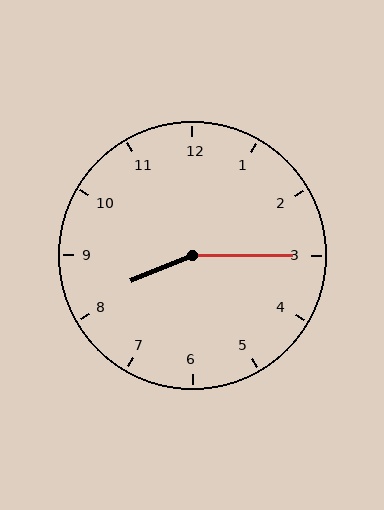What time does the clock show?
8:15.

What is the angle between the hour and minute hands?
Approximately 158 degrees.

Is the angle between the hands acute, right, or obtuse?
It is obtuse.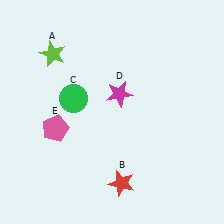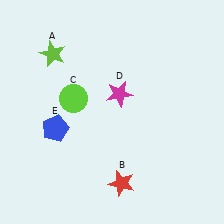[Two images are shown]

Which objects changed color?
C changed from green to lime. E changed from pink to blue.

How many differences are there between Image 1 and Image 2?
There are 2 differences between the two images.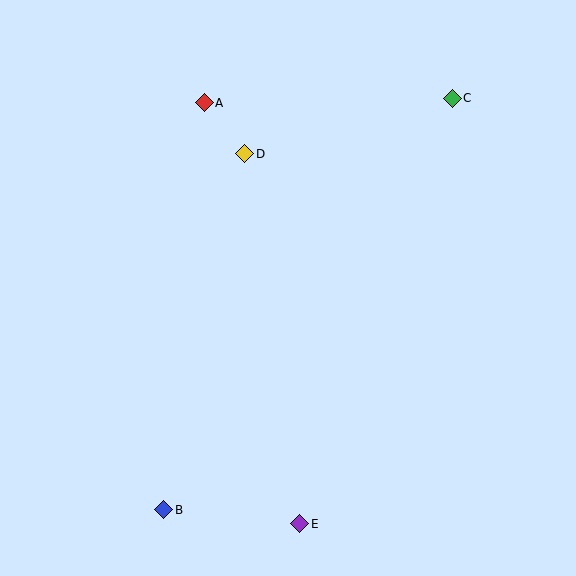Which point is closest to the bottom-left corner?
Point B is closest to the bottom-left corner.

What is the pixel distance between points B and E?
The distance between B and E is 136 pixels.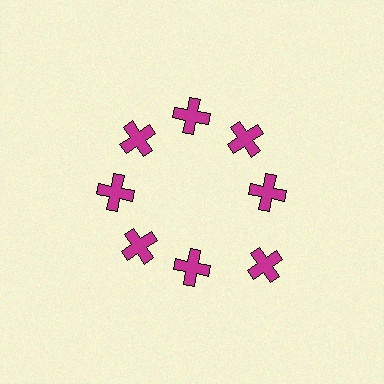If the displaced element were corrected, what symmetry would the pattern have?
It would have 8-fold rotational symmetry — the pattern would map onto itself every 45 degrees.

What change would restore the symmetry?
The symmetry would be restored by moving it inward, back onto the ring so that all 8 crosses sit at equal angles and equal distance from the center.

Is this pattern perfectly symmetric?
No. The 8 magenta crosses are arranged in a ring, but one element near the 4 o'clock position is pushed outward from the center, breaking the 8-fold rotational symmetry.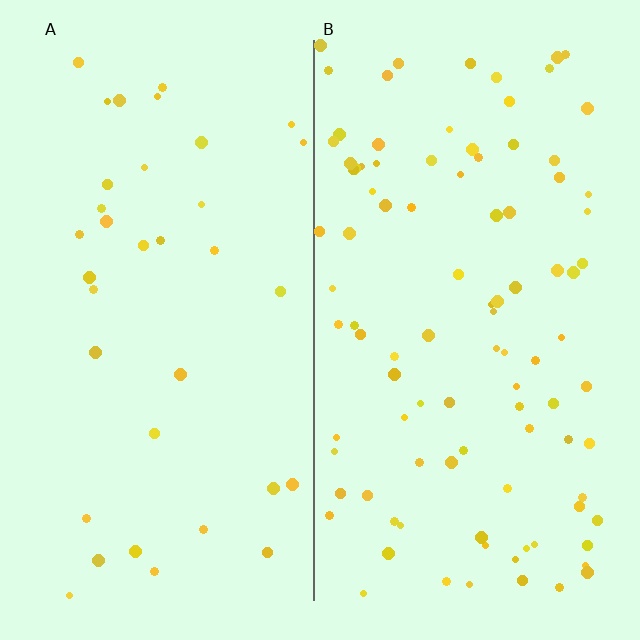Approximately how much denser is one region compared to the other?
Approximately 2.8× — region B over region A.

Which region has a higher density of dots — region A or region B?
B (the right).